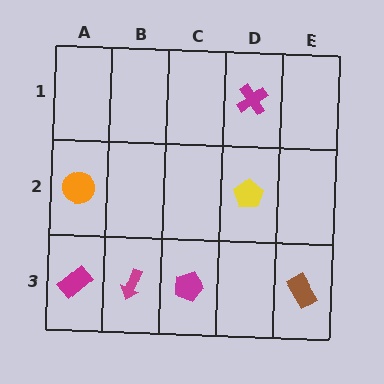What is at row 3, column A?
A magenta rectangle.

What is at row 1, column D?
A magenta cross.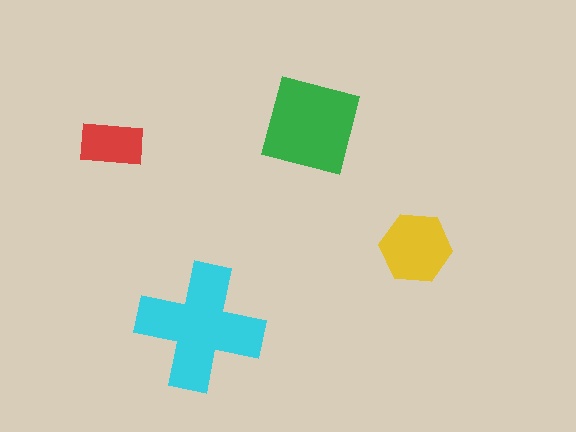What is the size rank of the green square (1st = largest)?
2nd.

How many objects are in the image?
There are 4 objects in the image.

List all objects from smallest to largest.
The red rectangle, the yellow hexagon, the green square, the cyan cross.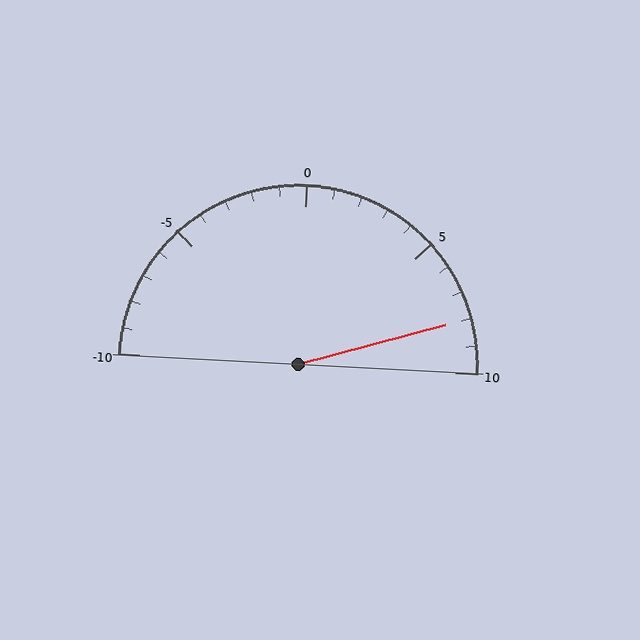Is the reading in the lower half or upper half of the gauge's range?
The reading is in the upper half of the range (-10 to 10).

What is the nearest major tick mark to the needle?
The nearest major tick mark is 10.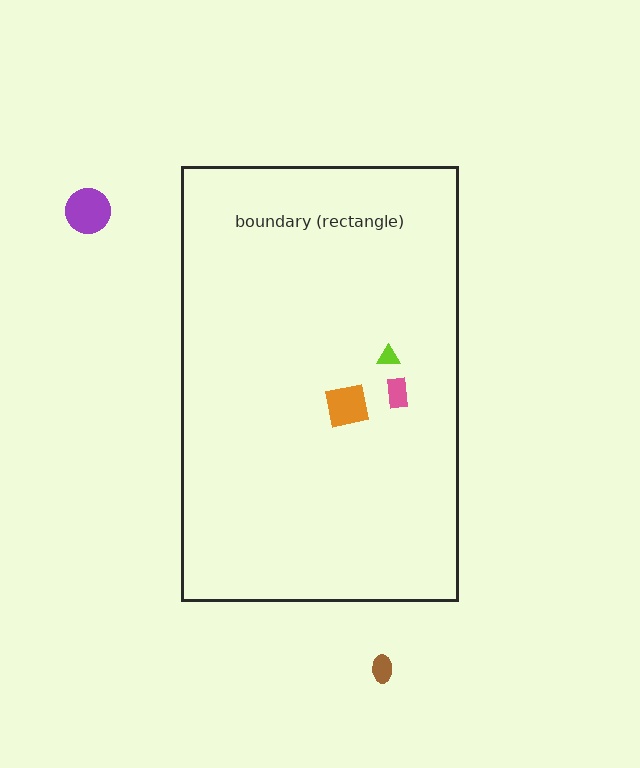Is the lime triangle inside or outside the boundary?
Inside.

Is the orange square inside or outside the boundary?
Inside.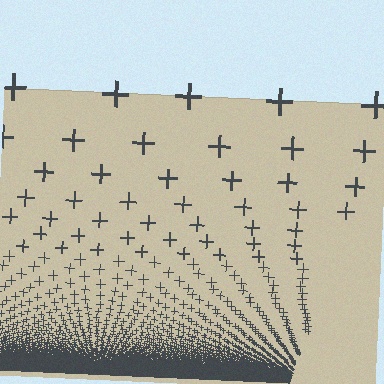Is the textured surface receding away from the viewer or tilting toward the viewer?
The surface appears to tilt toward the viewer. Texture elements get larger and sparser toward the top.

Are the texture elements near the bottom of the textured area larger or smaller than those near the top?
Smaller. The gradient is inverted — elements near the bottom are smaller and denser.